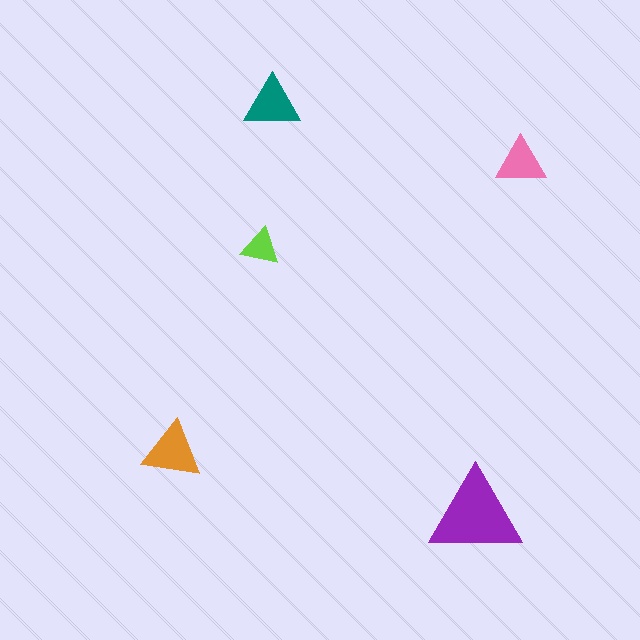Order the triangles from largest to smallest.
the purple one, the orange one, the teal one, the pink one, the lime one.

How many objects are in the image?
There are 5 objects in the image.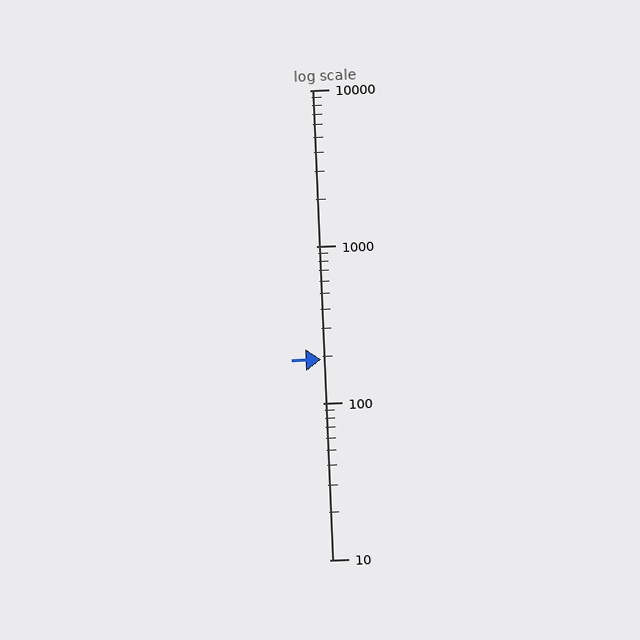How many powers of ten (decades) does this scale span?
The scale spans 3 decades, from 10 to 10000.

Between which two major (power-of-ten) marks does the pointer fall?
The pointer is between 100 and 1000.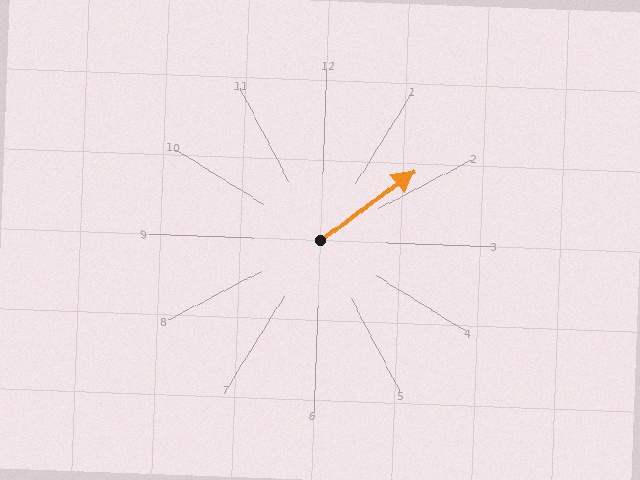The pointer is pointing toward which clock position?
Roughly 2 o'clock.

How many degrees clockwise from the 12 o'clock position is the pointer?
Approximately 52 degrees.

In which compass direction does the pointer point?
Northeast.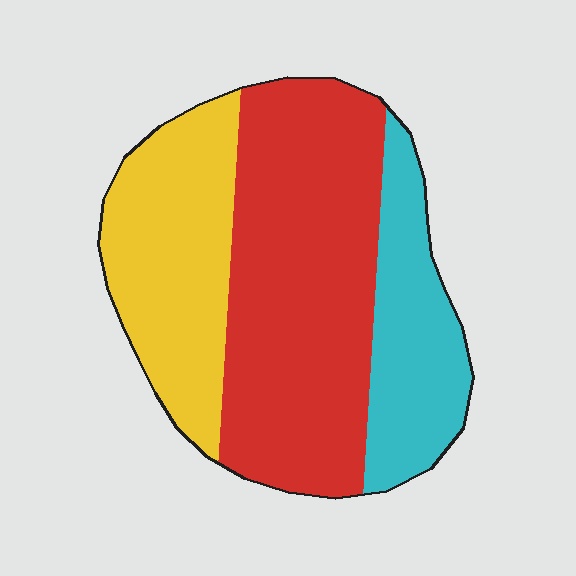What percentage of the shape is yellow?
Yellow covers 29% of the shape.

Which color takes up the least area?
Cyan, at roughly 20%.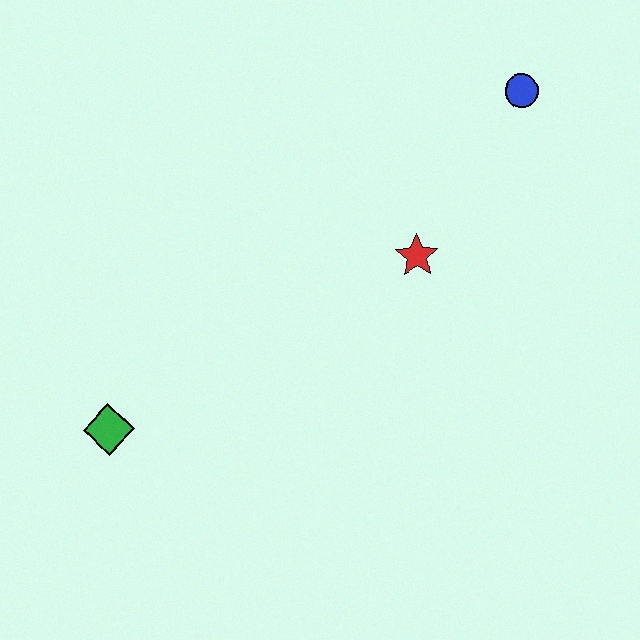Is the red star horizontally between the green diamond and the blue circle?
Yes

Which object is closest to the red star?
The blue circle is closest to the red star.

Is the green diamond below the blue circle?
Yes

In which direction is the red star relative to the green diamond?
The red star is to the right of the green diamond.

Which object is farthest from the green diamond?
The blue circle is farthest from the green diamond.